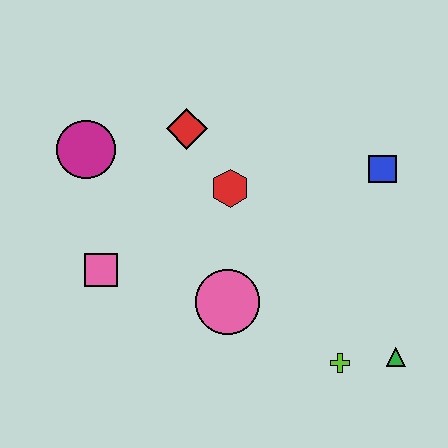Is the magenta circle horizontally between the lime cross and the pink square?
No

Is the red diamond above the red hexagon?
Yes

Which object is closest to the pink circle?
The red hexagon is closest to the pink circle.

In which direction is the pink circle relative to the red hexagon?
The pink circle is below the red hexagon.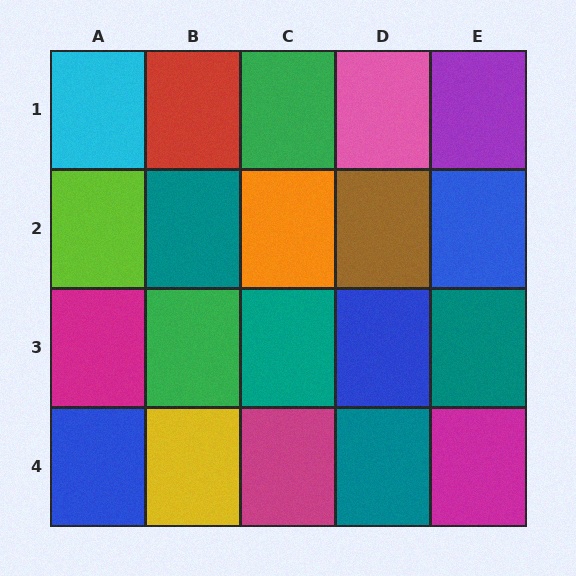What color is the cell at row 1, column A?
Cyan.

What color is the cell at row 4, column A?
Blue.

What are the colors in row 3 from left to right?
Magenta, green, teal, blue, teal.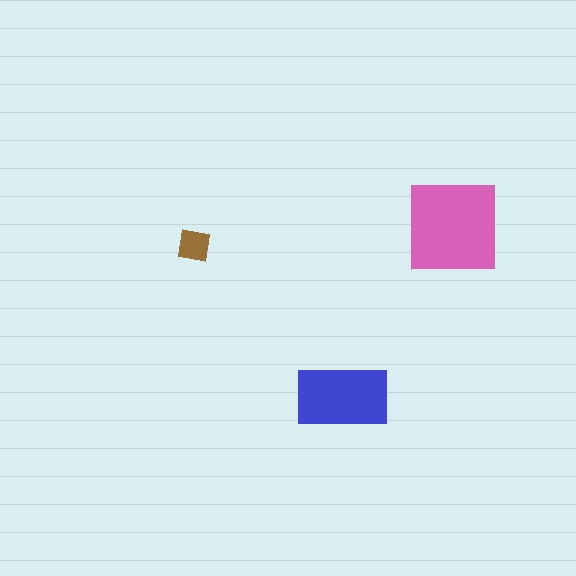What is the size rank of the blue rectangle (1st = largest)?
2nd.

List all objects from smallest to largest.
The brown square, the blue rectangle, the pink square.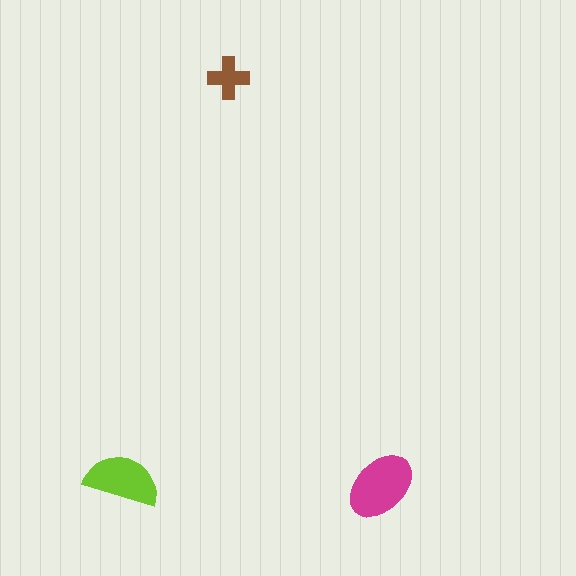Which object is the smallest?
The brown cross.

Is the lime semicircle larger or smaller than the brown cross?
Larger.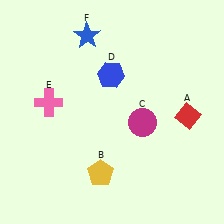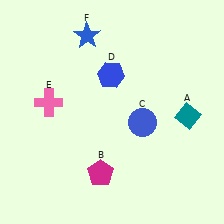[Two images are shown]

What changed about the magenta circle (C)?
In Image 1, C is magenta. In Image 2, it changed to blue.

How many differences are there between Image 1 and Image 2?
There are 3 differences between the two images.